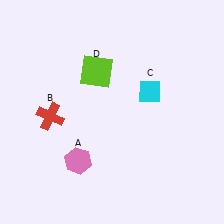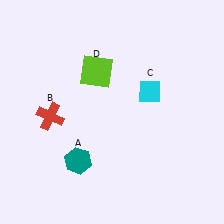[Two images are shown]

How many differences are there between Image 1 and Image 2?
There is 1 difference between the two images.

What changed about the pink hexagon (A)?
In Image 1, A is pink. In Image 2, it changed to teal.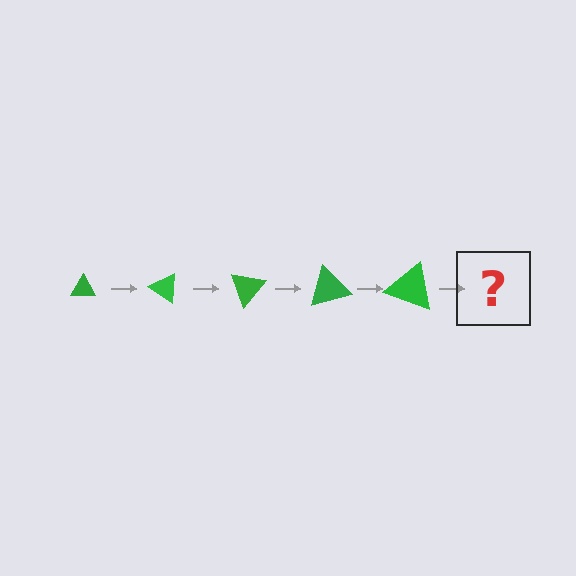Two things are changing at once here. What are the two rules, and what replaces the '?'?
The two rules are that the triangle grows larger each step and it rotates 35 degrees each step. The '?' should be a triangle, larger than the previous one and rotated 175 degrees from the start.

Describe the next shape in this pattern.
It should be a triangle, larger than the previous one and rotated 175 degrees from the start.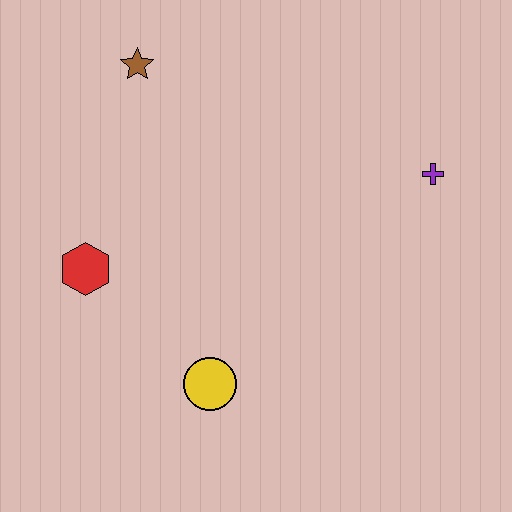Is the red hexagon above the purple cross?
No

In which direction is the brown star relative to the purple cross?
The brown star is to the left of the purple cross.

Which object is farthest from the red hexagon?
The purple cross is farthest from the red hexagon.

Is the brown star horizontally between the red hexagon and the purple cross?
Yes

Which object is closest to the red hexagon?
The yellow circle is closest to the red hexagon.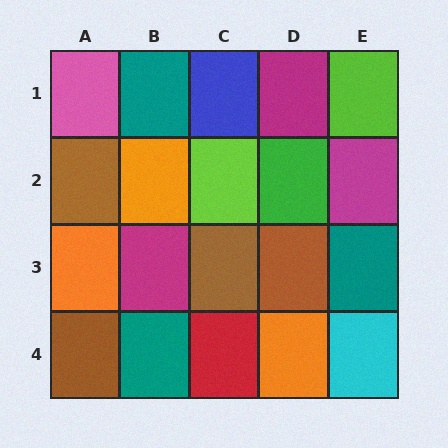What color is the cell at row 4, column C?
Red.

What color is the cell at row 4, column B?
Teal.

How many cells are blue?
1 cell is blue.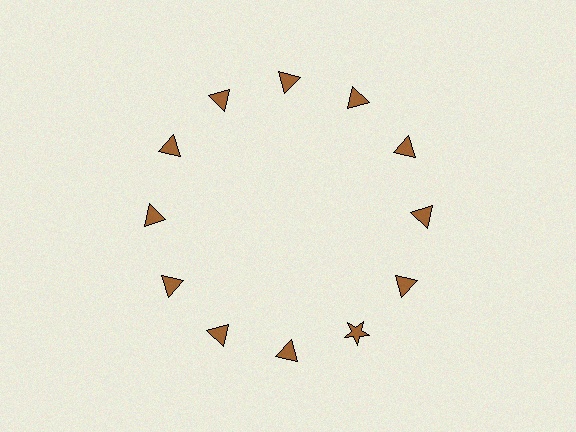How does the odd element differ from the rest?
It has a different shape: star instead of triangle.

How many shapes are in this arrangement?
There are 12 shapes arranged in a ring pattern.